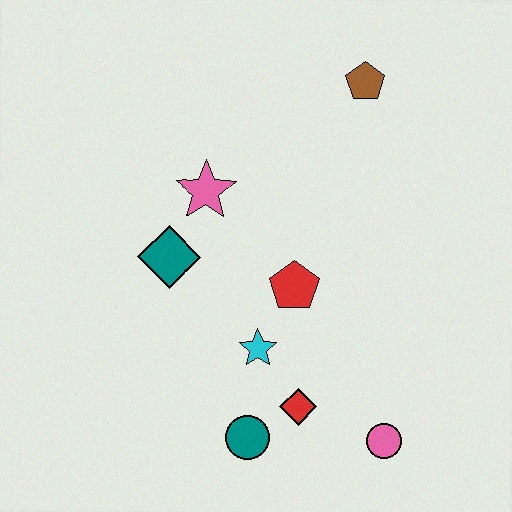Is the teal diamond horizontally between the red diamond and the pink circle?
No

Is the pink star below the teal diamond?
No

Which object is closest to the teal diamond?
The pink star is closest to the teal diamond.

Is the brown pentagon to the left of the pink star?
No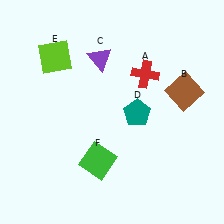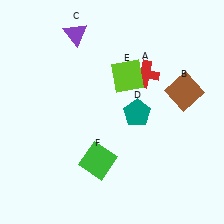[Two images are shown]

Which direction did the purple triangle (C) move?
The purple triangle (C) moved up.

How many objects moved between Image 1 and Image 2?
2 objects moved between the two images.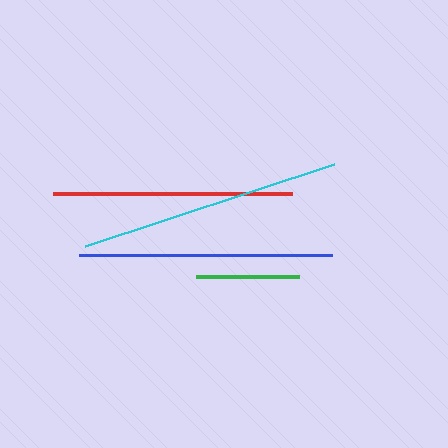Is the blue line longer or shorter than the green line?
The blue line is longer than the green line.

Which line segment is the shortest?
The green line is the shortest at approximately 103 pixels.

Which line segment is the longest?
The cyan line is the longest at approximately 262 pixels.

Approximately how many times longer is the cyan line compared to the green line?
The cyan line is approximately 2.5 times the length of the green line.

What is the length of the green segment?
The green segment is approximately 103 pixels long.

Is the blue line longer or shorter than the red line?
The blue line is longer than the red line.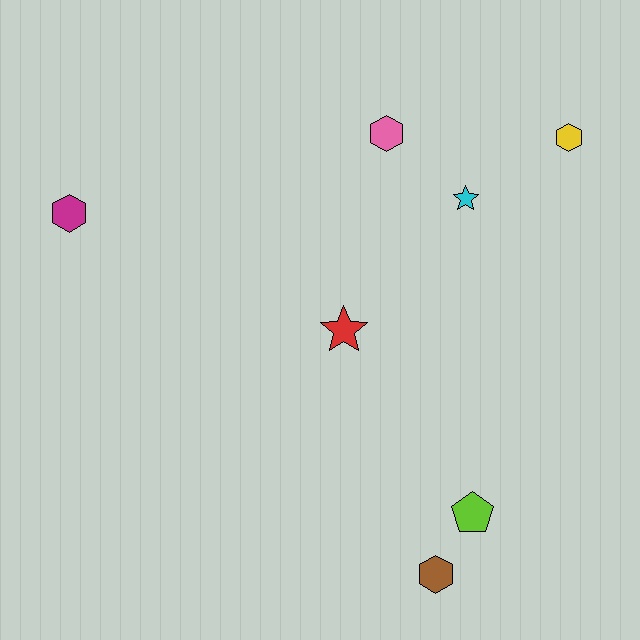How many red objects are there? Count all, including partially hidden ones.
There is 1 red object.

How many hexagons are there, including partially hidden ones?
There are 4 hexagons.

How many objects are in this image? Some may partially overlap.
There are 7 objects.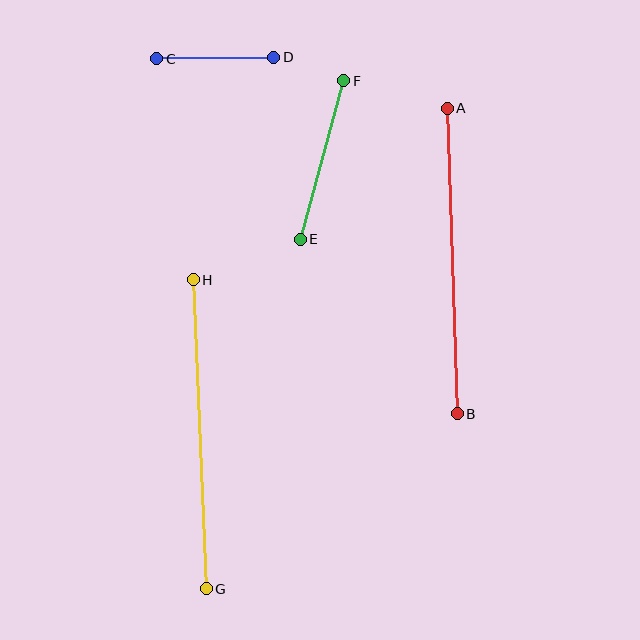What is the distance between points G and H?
The distance is approximately 309 pixels.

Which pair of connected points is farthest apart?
Points G and H are farthest apart.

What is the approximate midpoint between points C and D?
The midpoint is at approximately (215, 58) pixels.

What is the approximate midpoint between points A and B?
The midpoint is at approximately (452, 261) pixels.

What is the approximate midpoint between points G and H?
The midpoint is at approximately (200, 434) pixels.